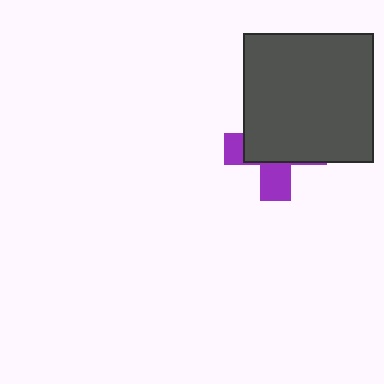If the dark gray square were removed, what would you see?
You would see the complete purple cross.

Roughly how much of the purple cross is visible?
A small part of it is visible (roughly 35%).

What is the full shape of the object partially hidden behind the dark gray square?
The partially hidden object is a purple cross.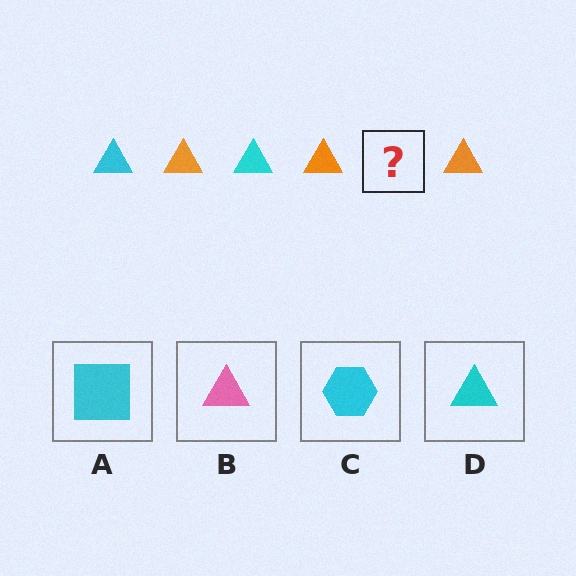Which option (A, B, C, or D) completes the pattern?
D.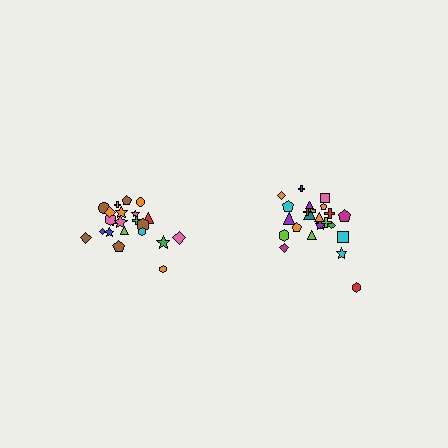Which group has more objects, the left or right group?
The right group.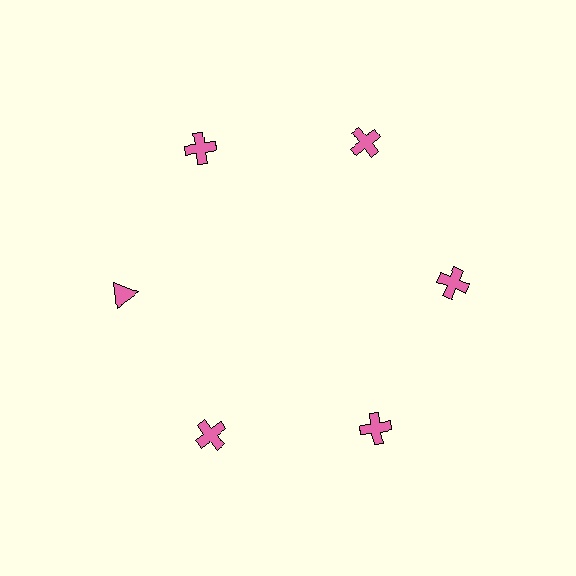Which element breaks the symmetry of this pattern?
The pink triangle at roughly the 9 o'clock position breaks the symmetry. All other shapes are pink crosses.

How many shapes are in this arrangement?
There are 6 shapes arranged in a ring pattern.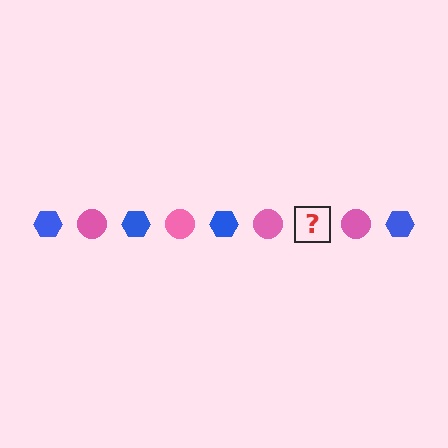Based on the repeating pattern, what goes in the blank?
The blank should be a blue hexagon.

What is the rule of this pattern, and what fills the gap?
The rule is that the pattern alternates between blue hexagon and pink circle. The gap should be filled with a blue hexagon.